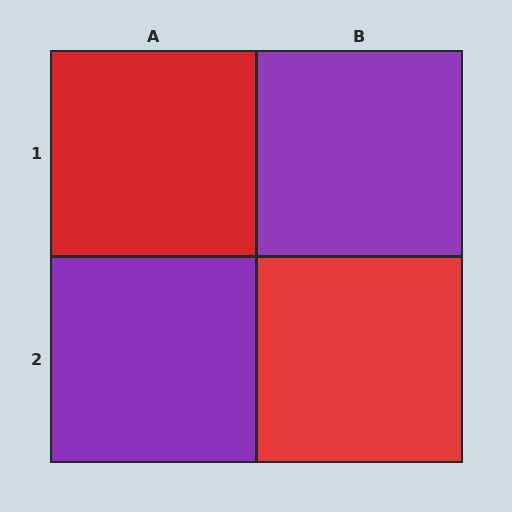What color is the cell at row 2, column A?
Purple.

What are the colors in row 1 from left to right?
Red, purple.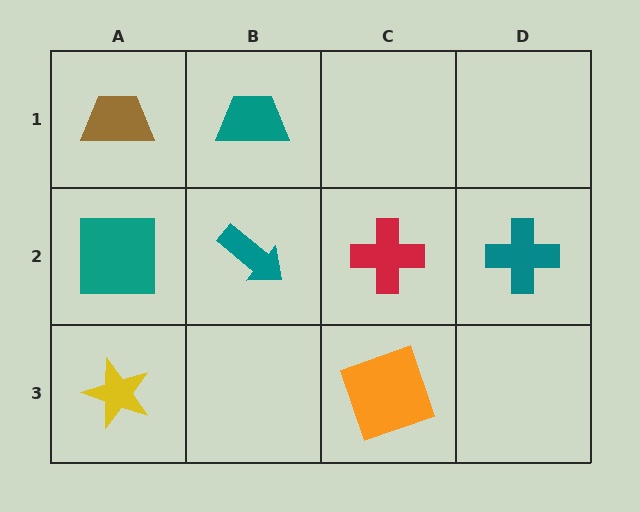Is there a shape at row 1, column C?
No, that cell is empty.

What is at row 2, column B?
A teal arrow.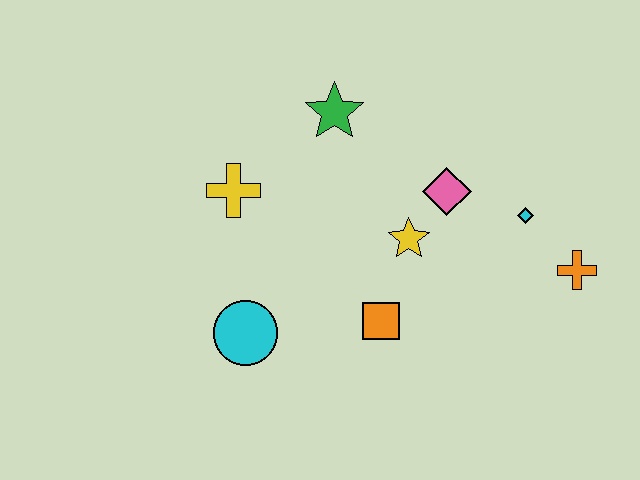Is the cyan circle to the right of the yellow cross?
Yes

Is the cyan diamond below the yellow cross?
Yes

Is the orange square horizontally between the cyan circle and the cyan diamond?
Yes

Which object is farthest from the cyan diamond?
The cyan circle is farthest from the cyan diamond.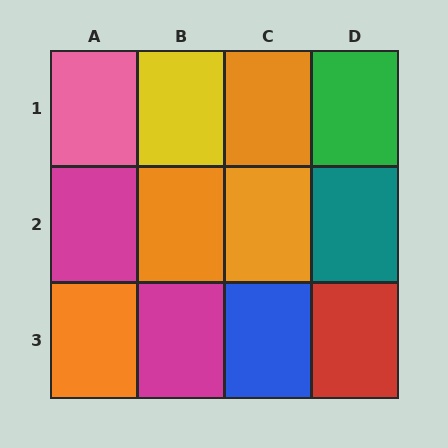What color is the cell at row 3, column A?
Orange.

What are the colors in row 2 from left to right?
Magenta, orange, orange, teal.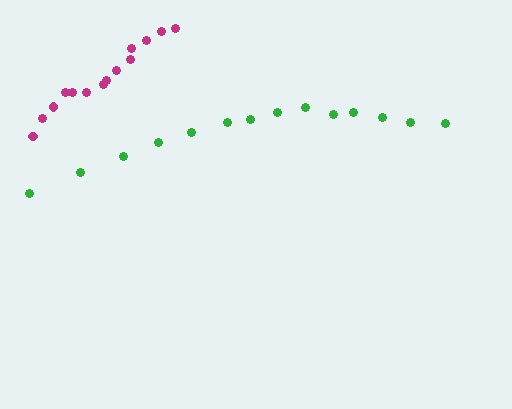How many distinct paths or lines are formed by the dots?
There are 2 distinct paths.